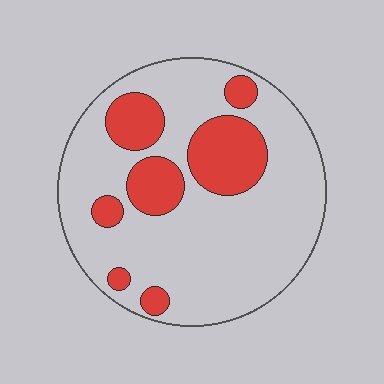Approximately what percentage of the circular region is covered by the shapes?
Approximately 25%.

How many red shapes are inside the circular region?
7.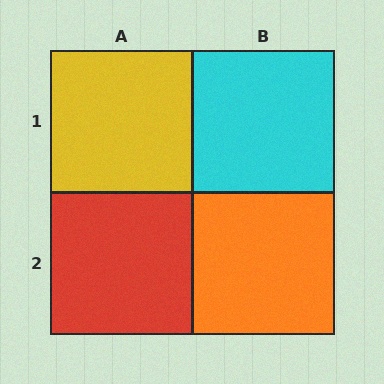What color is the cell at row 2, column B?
Orange.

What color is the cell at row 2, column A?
Red.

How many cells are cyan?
1 cell is cyan.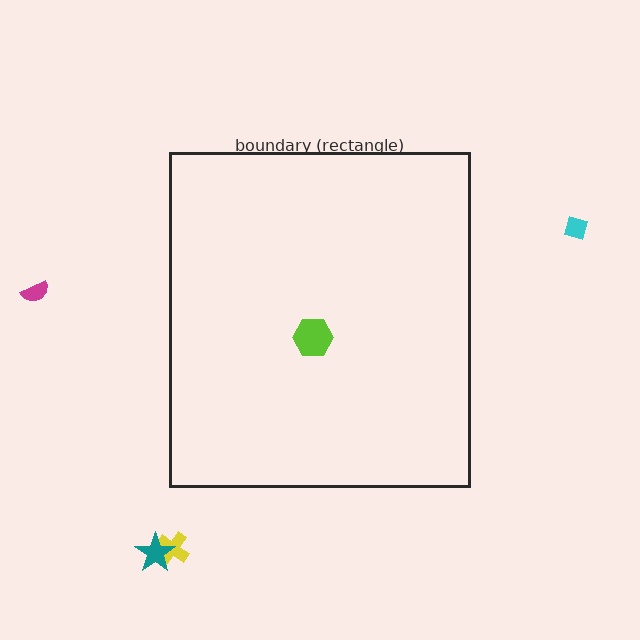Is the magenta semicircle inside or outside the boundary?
Outside.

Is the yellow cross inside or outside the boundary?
Outside.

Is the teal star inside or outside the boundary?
Outside.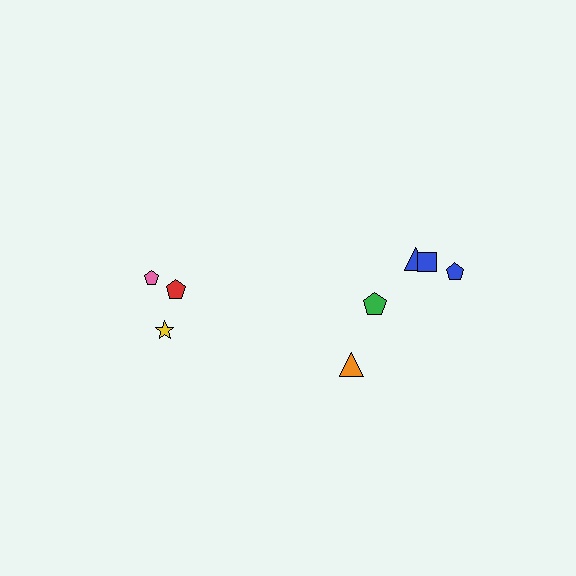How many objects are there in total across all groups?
There are 8 objects.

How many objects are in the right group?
There are 5 objects.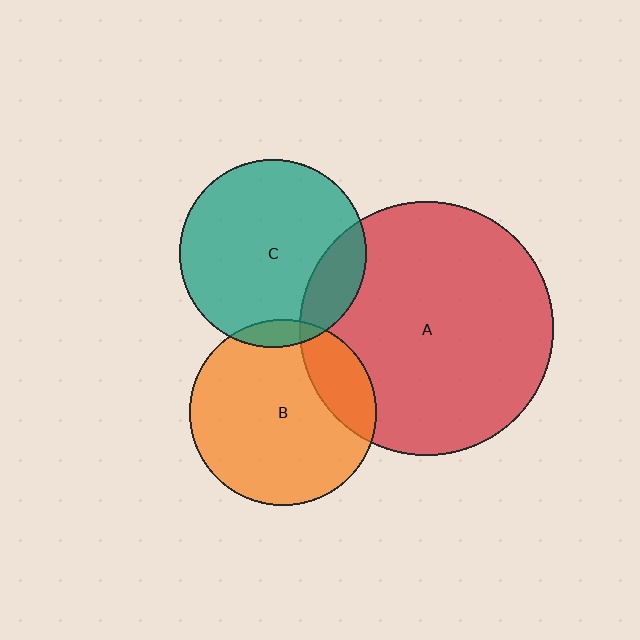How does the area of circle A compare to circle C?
Approximately 1.8 times.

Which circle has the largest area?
Circle A (red).